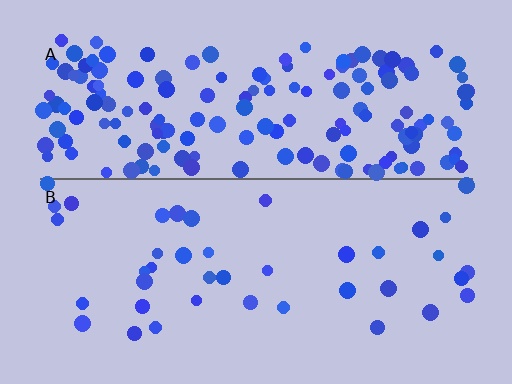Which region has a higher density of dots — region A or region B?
A (the top).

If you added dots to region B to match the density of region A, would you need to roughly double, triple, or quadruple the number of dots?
Approximately quadruple.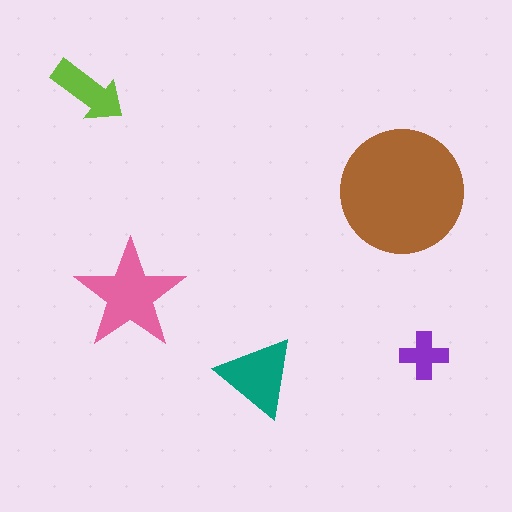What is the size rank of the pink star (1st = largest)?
2nd.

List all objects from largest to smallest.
The brown circle, the pink star, the teal triangle, the lime arrow, the purple cross.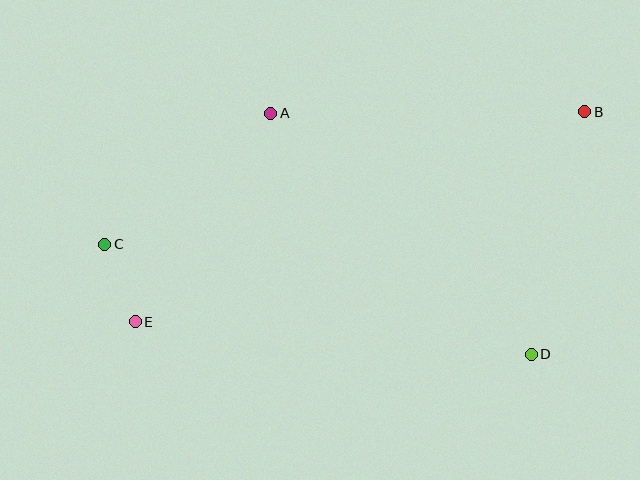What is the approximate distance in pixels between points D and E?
The distance between D and E is approximately 397 pixels.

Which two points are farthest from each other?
Points B and C are farthest from each other.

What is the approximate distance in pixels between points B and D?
The distance between B and D is approximately 249 pixels.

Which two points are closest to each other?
Points C and E are closest to each other.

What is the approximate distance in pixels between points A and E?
The distance between A and E is approximately 249 pixels.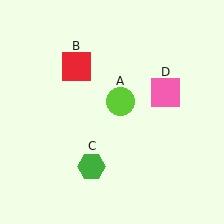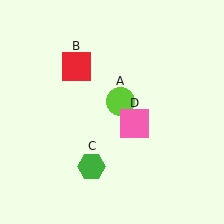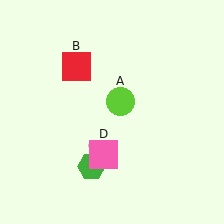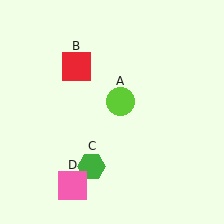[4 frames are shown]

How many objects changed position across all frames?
1 object changed position: pink square (object D).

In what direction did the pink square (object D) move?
The pink square (object D) moved down and to the left.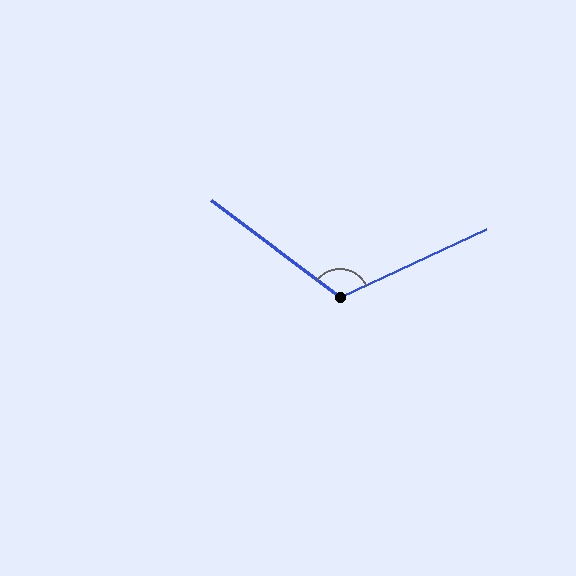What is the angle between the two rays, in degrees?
Approximately 118 degrees.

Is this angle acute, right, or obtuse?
It is obtuse.